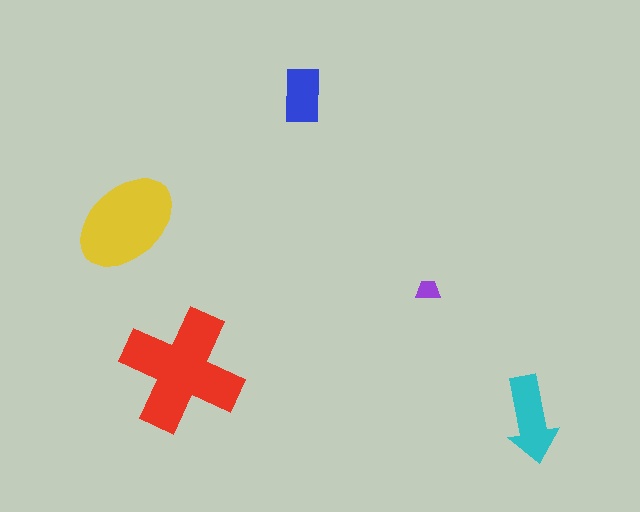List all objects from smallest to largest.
The purple trapezoid, the blue rectangle, the cyan arrow, the yellow ellipse, the red cross.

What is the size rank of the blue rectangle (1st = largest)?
4th.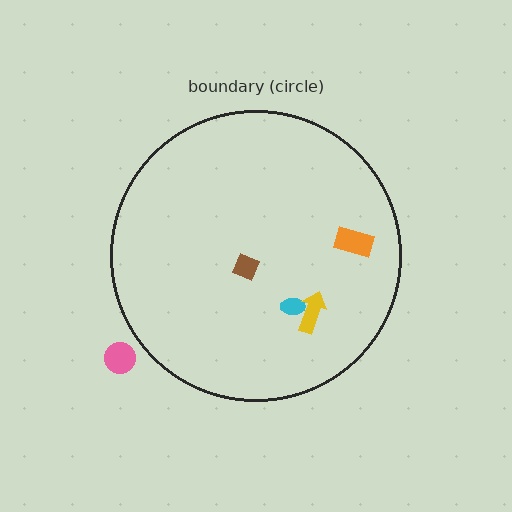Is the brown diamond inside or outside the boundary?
Inside.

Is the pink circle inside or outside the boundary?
Outside.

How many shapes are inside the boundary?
4 inside, 1 outside.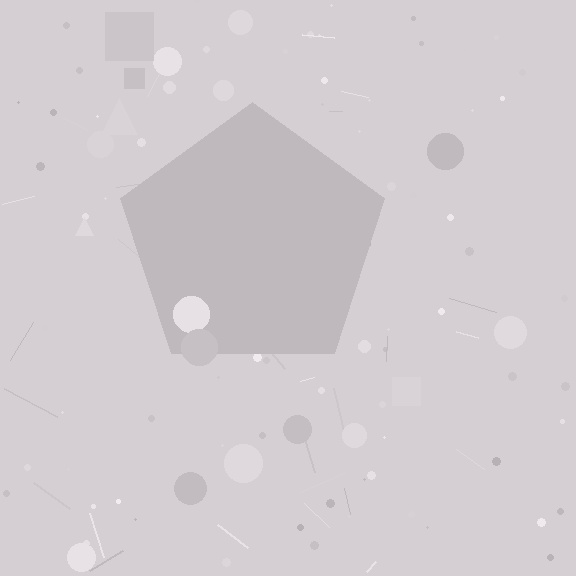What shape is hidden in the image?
A pentagon is hidden in the image.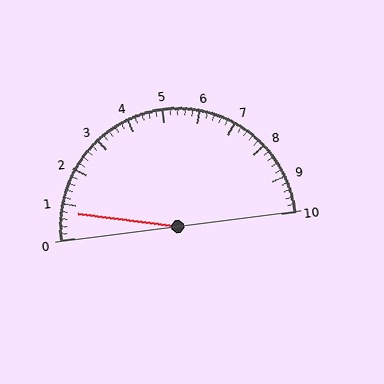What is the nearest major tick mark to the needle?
The nearest major tick mark is 1.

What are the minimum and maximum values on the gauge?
The gauge ranges from 0 to 10.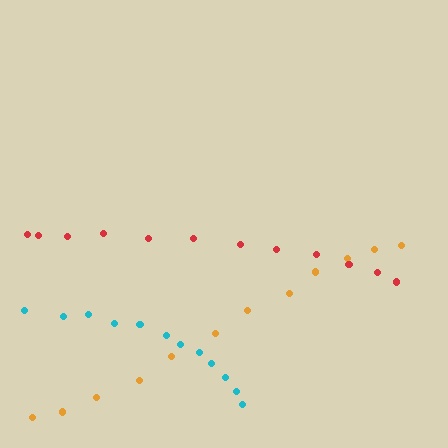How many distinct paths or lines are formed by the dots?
There are 3 distinct paths.